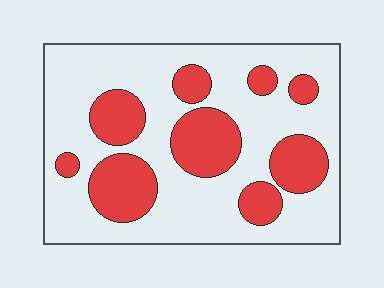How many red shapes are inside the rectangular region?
9.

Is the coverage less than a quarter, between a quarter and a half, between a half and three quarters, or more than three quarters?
Between a quarter and a half.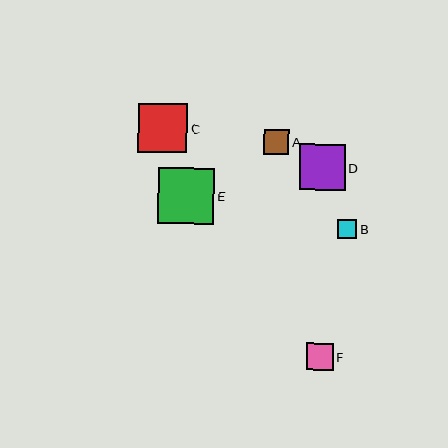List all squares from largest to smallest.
From largest to smallest: E, C, D, F, A, B.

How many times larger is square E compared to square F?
Square E is approximately 2.1 times the size of square F.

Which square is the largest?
Square E is the largest with a size of approximately 56 pixels.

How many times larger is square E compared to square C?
Square E is approximately 1.1 times the size of square C.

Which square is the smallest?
Square B is the smallest with a size of approximately 19 pixels.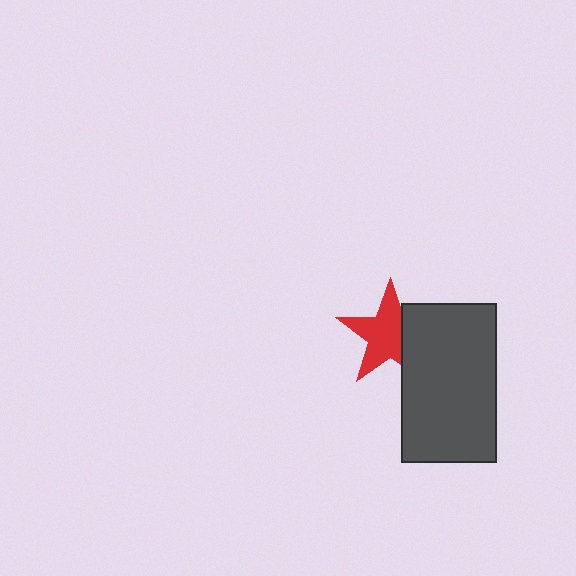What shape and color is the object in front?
The object in front is a dark gray rectangle.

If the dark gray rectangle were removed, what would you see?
You would see the complete red star.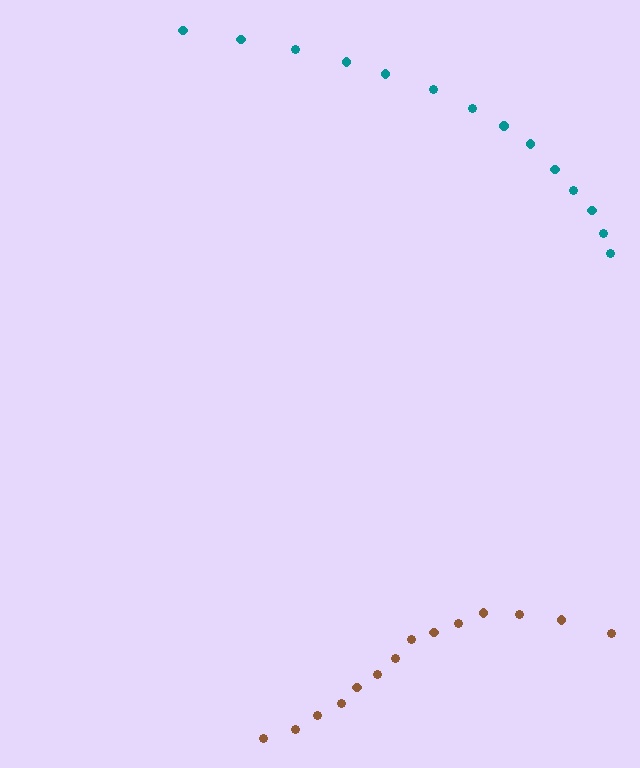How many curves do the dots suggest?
There are 2 distinct paths.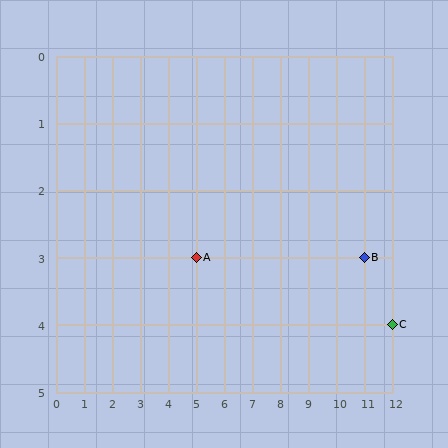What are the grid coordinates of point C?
Point C is at grid coordinates (12, 4).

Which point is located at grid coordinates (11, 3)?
Point B is at (11, 3).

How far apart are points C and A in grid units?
Points C and A are 7 columns and 1 row apart (about 7.1 grid units diagonally).